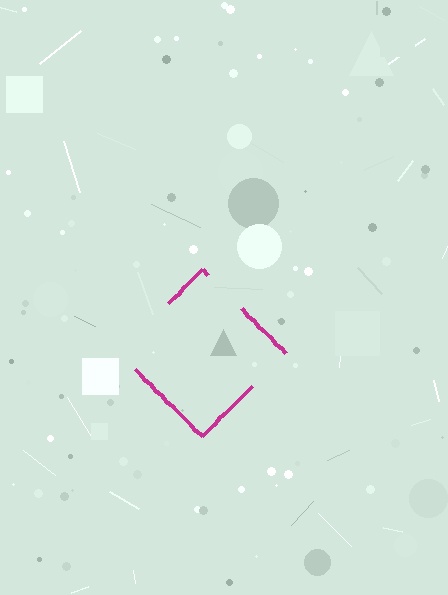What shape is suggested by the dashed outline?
The dashed outline suggests a diamond.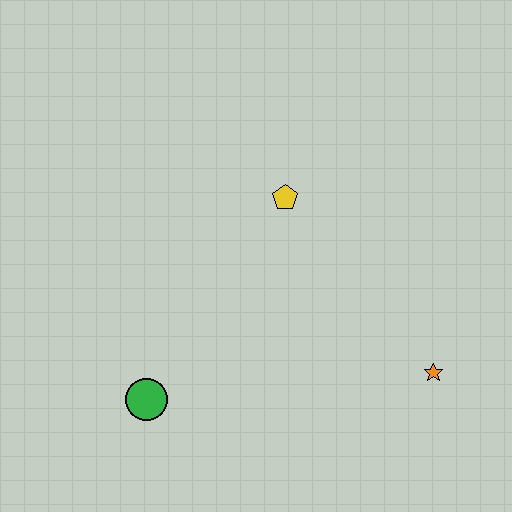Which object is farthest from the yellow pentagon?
The green circle is farthest from the yellow pentagon.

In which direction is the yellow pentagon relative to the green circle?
The yellow pentagon is above the green circle.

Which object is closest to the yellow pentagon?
The orange star is closest to the yellow pentagon.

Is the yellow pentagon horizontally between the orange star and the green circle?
Yes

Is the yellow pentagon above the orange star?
Yes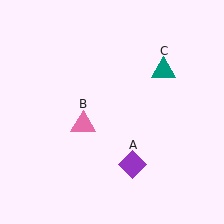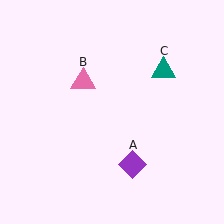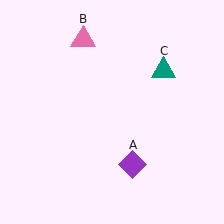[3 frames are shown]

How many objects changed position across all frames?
1 object changed position: pink triangle (object B).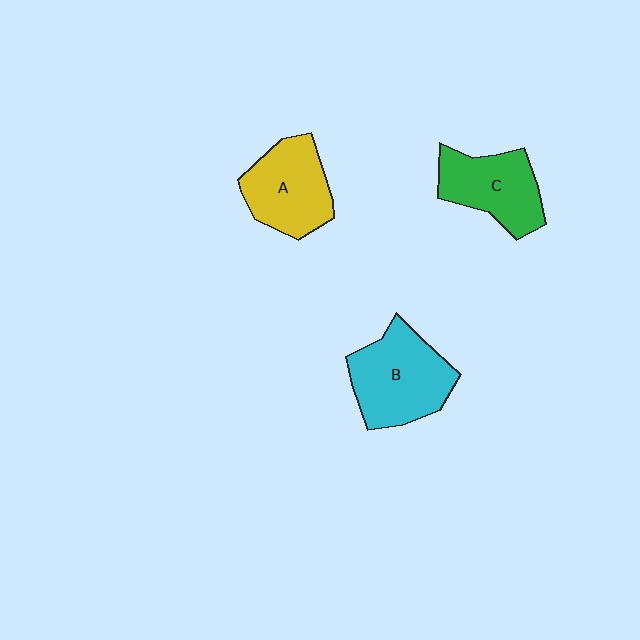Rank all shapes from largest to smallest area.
From largest to smallest: B (cyan), A (yellow), C (green).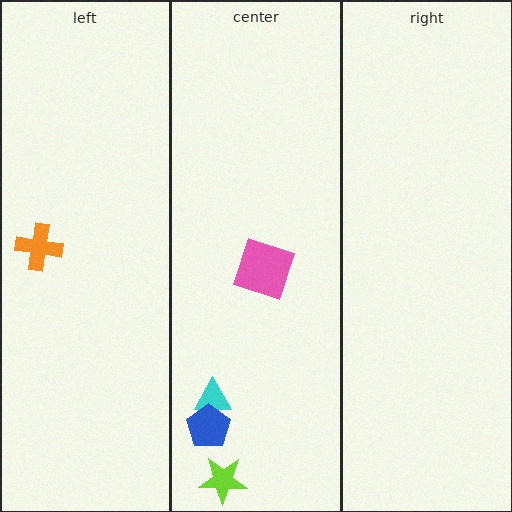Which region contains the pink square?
The center region.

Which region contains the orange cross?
The left region.